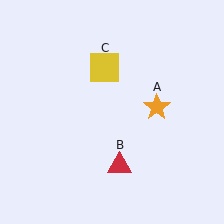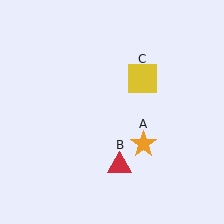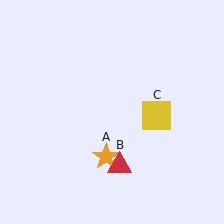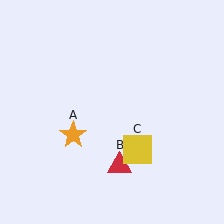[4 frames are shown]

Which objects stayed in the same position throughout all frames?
Red triangle (object B) remained stationary.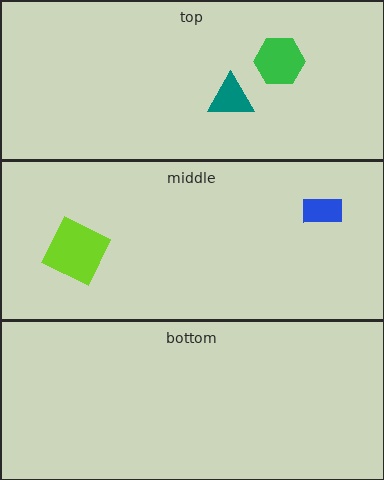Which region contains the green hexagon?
The top region.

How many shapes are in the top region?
2.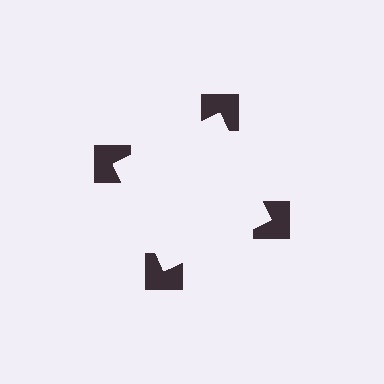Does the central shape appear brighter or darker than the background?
It typically appears slightly brighter than the background, even though no actual brightness change is drawn.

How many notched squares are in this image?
There are 4 — one at each vertex of the illusory square.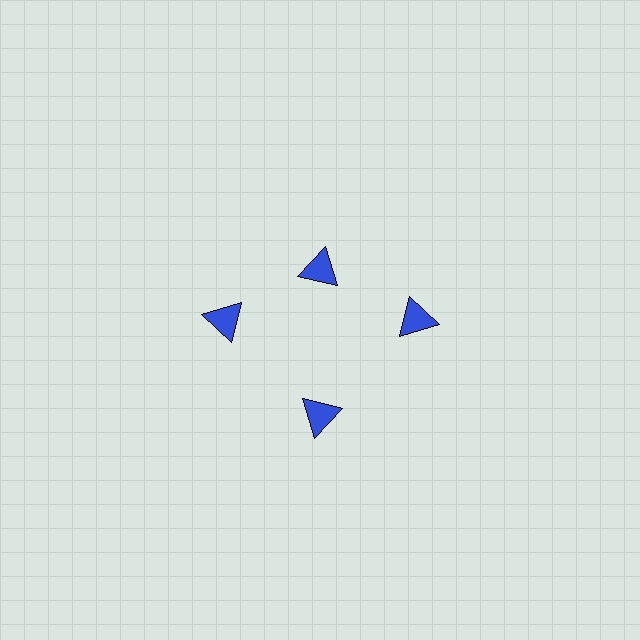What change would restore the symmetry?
The symmetry would be restored by moving it outward, back onto the ring so that all 4 triangles sit at equal angles and equal distance from the center.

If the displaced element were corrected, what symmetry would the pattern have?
It would have 4-fold rotational symmetry — the pattern would map onto itself every 90 degrees.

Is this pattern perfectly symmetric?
No. The 4 blue triangles are arranged in a ring, but one element near the 12 o'clock position is pulled inward toward the center, breaking the 4-fold rotational symmetry.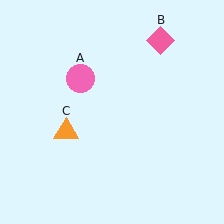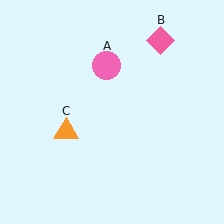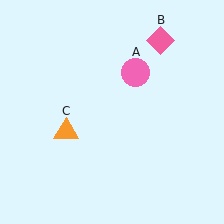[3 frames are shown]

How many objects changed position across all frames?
1 object changed position: pink circle (object A).